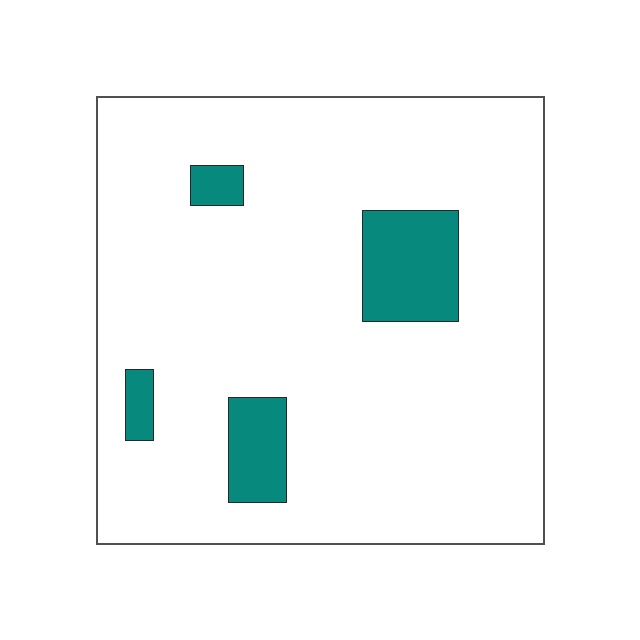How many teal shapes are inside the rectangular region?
4.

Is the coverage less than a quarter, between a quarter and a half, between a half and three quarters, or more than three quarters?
Less than a quarter.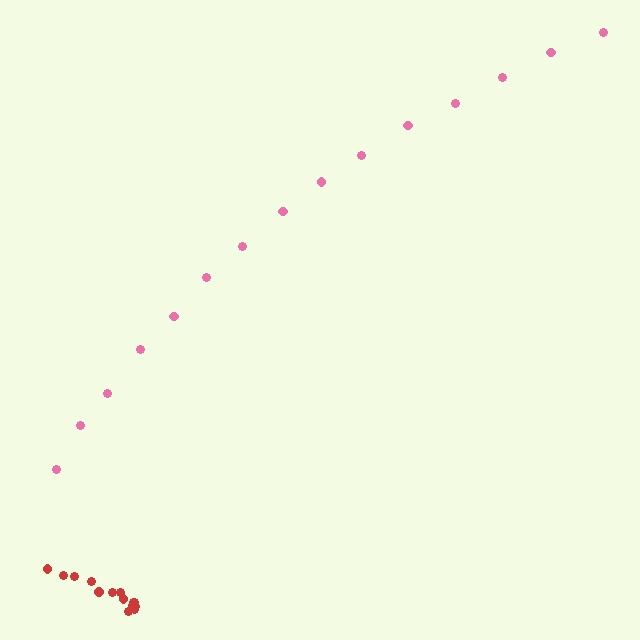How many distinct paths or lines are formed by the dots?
There are 2 distinct paths.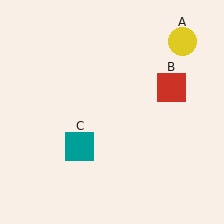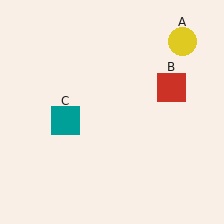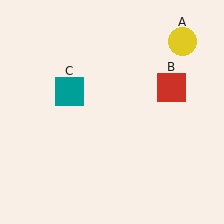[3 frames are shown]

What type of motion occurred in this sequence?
The teal square (object C) rotated clockwise around the center of the scene.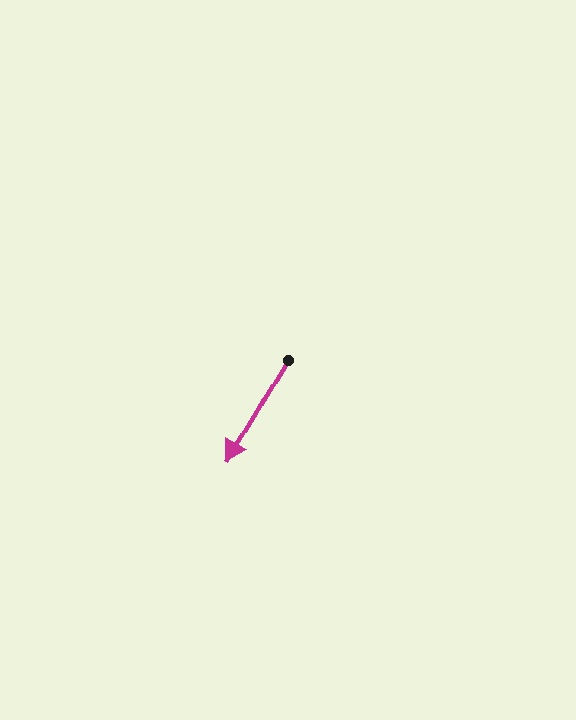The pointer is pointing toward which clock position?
Roughly 7 o'clock.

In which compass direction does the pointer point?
Southwest.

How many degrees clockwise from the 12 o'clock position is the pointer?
Approximately 211 degrees.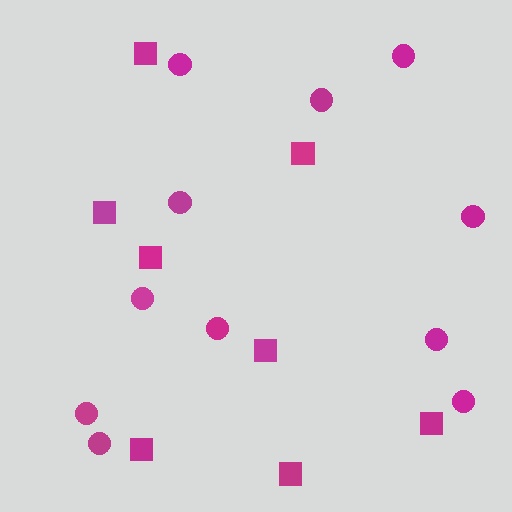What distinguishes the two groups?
There are 2 groups: one group of squares (8) and one group of circles (11).